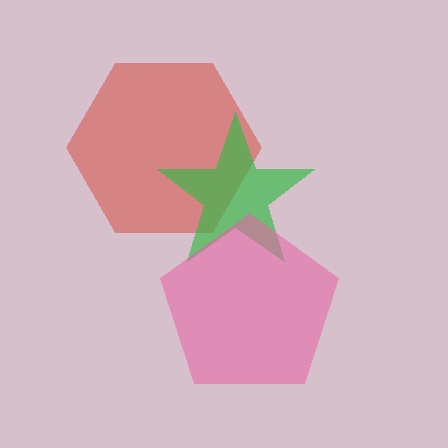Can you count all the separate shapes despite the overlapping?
Yes, there are 3 separate shapes.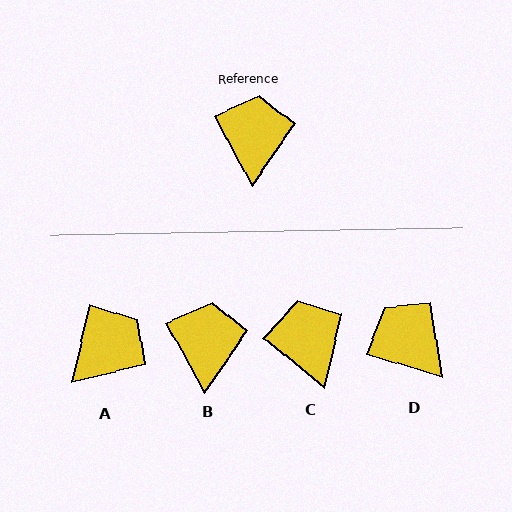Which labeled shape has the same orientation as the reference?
B.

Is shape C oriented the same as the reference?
No, it is off by about 22 degrees.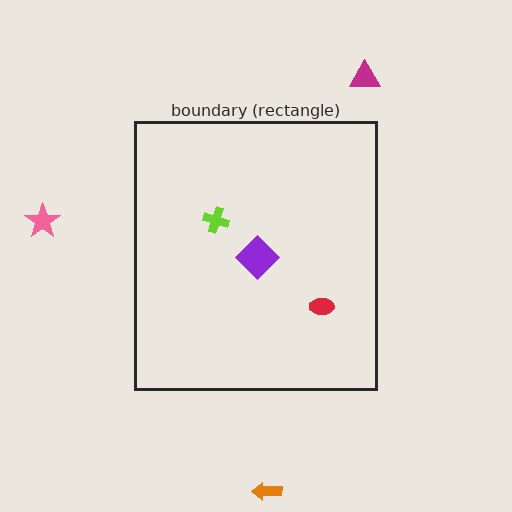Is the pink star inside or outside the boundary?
Outside.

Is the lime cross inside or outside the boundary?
Inside.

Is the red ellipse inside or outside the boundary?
Inside.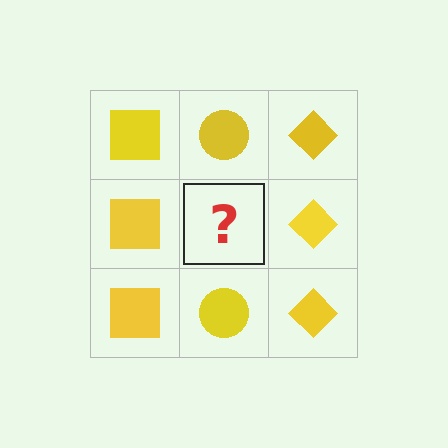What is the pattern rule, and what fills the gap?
The rule is that each column has a consistent shape. The gap should be filled with a yellow circle.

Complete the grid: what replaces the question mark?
The question mark should be replaced with a yellow circle.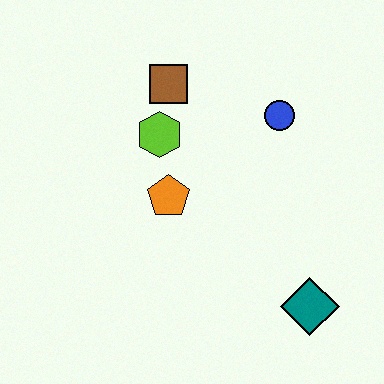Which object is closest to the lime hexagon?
The brown square is closest to the lime hexagon.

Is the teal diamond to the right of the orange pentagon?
Yes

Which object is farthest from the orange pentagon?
The teal diamond is farthest from the orange pentagon.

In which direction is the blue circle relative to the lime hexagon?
The blue circle is to the right of the lime hexagon.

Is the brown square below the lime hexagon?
No